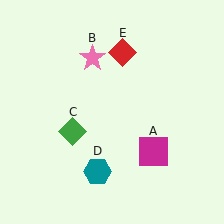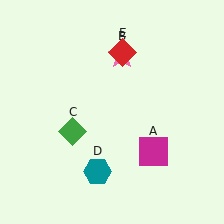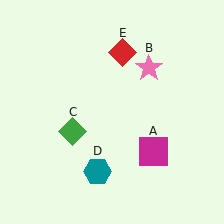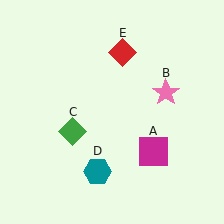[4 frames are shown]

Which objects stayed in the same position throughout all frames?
Magenta square (object A) and green diamond (object C) and teal hexagon (object D) and red diamond (object E) remained stationary.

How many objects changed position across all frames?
1 object changed position: pink star (object B).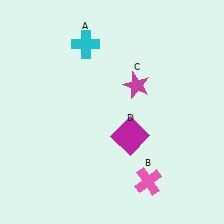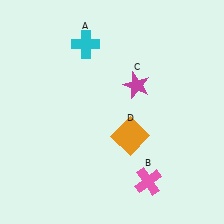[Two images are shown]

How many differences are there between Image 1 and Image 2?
There is 1 difference between the two images.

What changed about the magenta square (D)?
In Image 1, D is magenta. In Image 2, it changed to orange.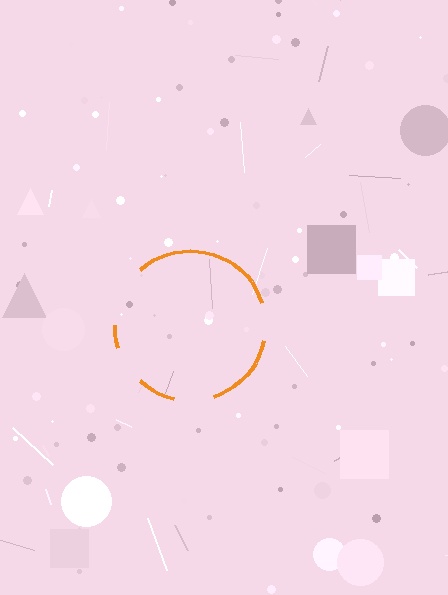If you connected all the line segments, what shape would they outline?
They would outline a circle.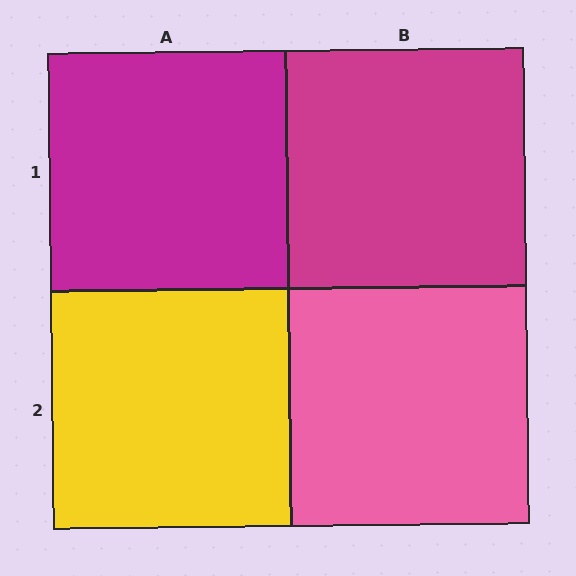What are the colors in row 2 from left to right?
Yellow, pink.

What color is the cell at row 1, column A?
Magenta.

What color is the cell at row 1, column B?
Magenta.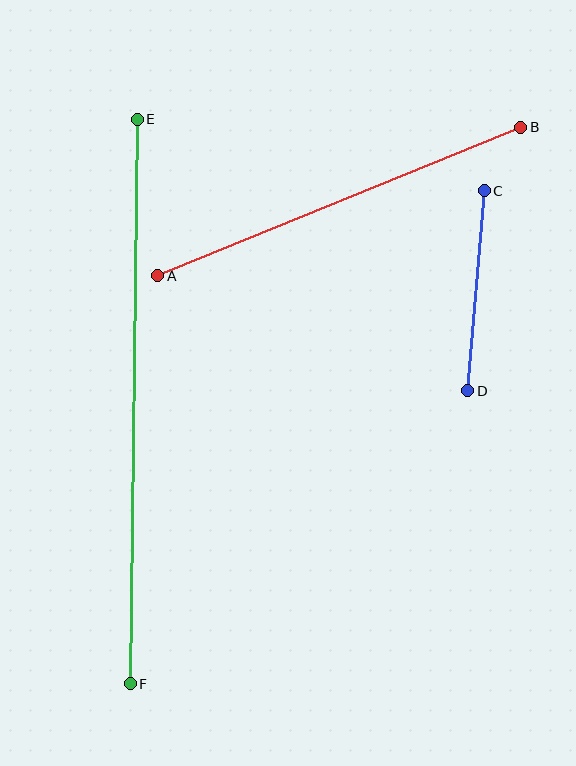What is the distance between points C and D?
The distance is approximately 201 pixels.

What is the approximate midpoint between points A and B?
The midpoint is at approximately (339, 201) pixels.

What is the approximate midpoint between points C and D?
The midpoint is at approximately (476, 291) pixels.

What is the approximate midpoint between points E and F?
The midpoint is at approximately (134, 401) pixels.